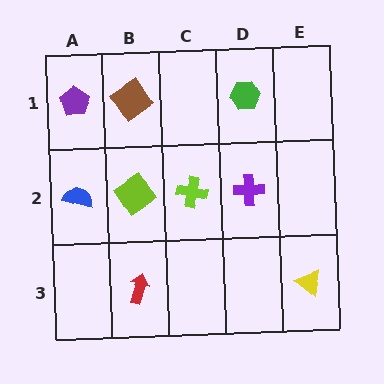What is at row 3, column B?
A red arrow.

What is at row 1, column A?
A purple pentagon.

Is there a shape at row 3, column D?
No, that cell is empty.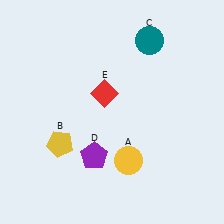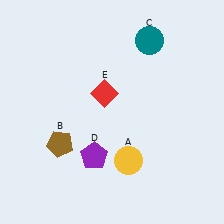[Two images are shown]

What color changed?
The pentagon (B) changed from yellow in Image 1 to brown in Image 2.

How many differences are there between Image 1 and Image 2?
There is 1 difference between the two images.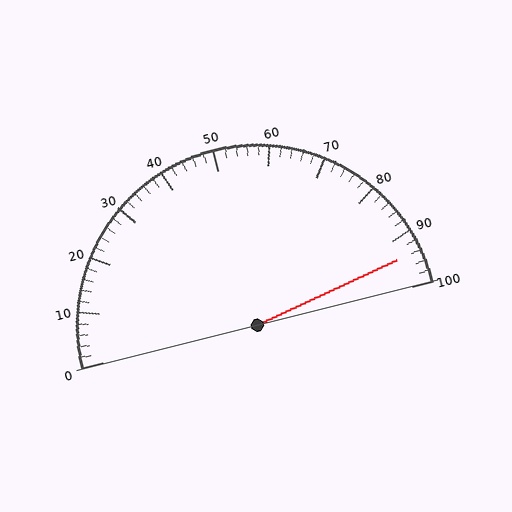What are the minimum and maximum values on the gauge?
The gauge ranges from 0 to 100.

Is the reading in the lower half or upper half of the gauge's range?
The reading is in the upper half of the range (0 to 100).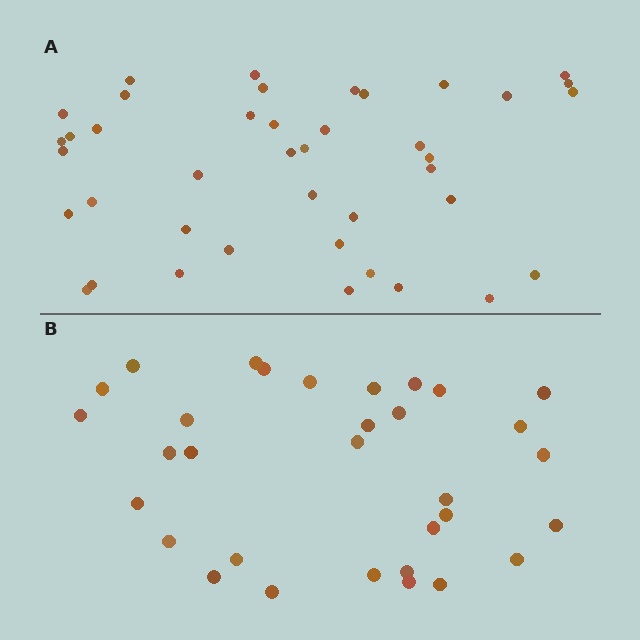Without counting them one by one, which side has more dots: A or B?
Region A (the top region) has more dots.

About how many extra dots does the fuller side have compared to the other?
Region A has roughly 8 or so more dots than region B.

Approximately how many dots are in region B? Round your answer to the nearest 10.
About 30 dots. (The exact count is 32, which rounds to 30.)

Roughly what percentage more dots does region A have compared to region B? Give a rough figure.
About 30% more.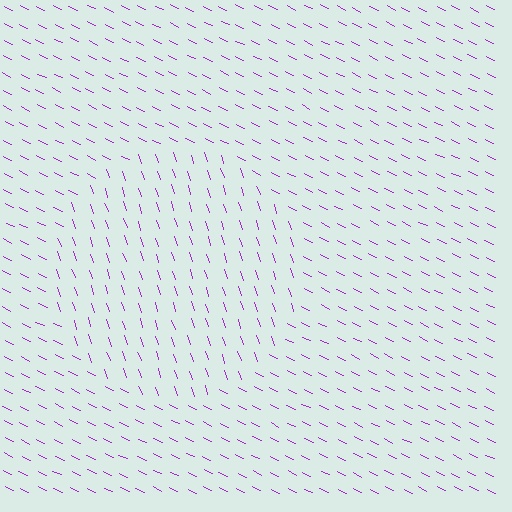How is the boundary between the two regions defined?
The boundary is defined purely by a change in line orientation (approximately 45 degrees difference). All lines are the same color and thickness.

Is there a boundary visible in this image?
Yes, there is a texture boundary formed by a change in line orientation.